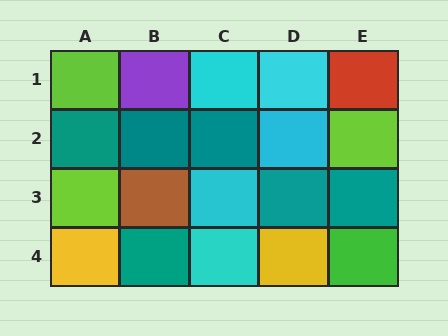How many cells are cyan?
5 cells are cyan.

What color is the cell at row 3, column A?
Lime.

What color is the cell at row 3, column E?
Teal.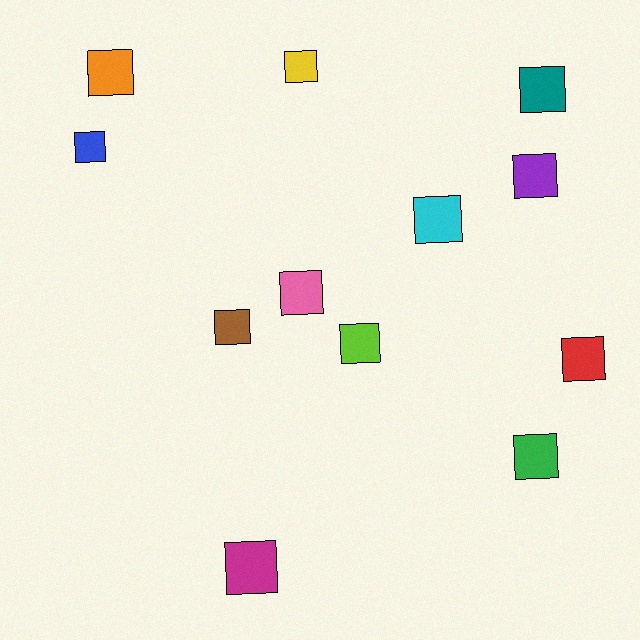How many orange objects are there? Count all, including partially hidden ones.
There is 1 orange object.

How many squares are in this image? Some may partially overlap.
There are 12 squares.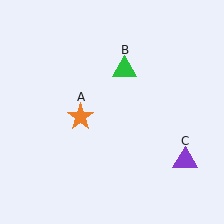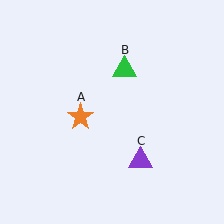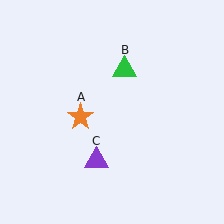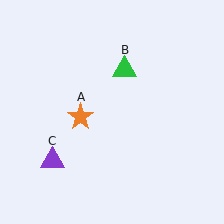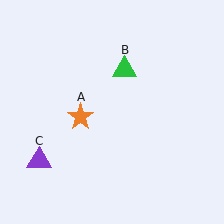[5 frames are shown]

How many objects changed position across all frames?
1 object changed position: purple triangle (object C).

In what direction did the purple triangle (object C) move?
The purple triangle (object C) moved left.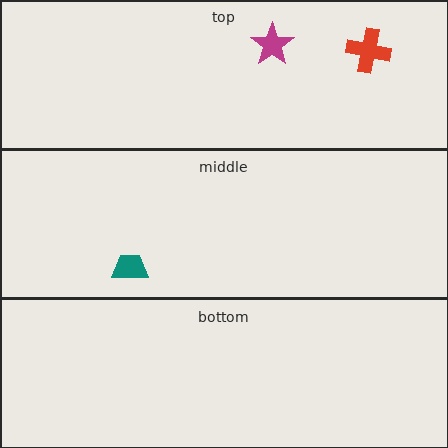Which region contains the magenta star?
The top region.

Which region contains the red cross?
The top region.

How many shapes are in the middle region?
1.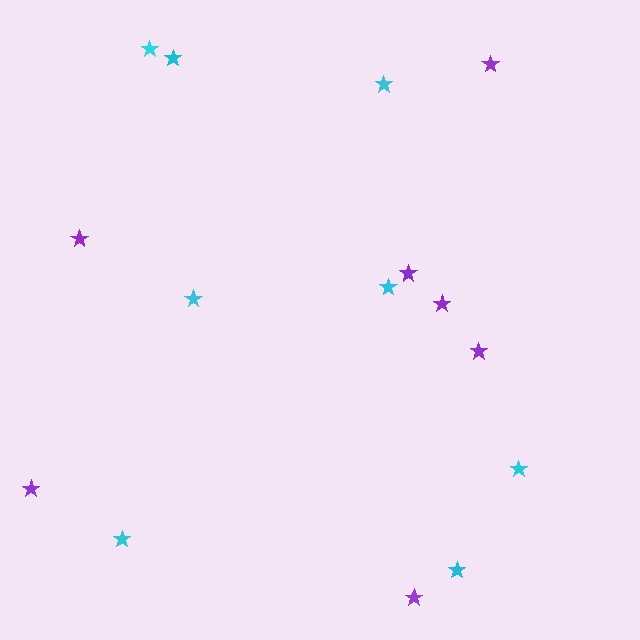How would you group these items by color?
There are 2 groups: one group of cyan stars (8) and one group of purple stars (7).